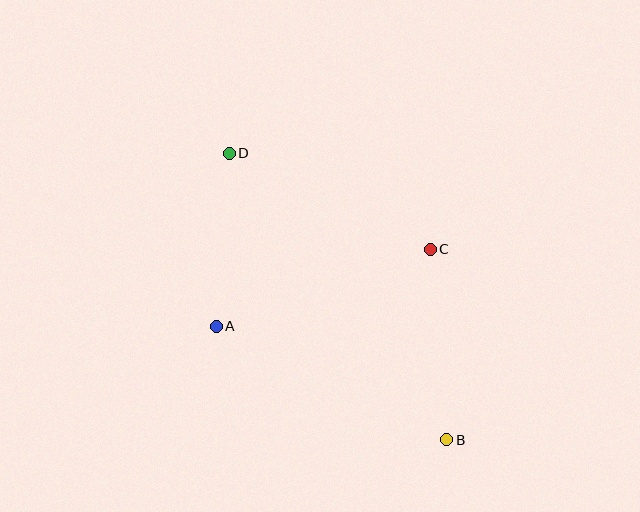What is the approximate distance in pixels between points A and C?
The distance between A and C is approximately 227 pixels.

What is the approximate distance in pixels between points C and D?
The distance between C and D is approximately 223 pixels.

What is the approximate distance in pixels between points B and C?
The distance between B and C is approximately 191 pixels.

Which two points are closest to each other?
Points A and D are closest to each other.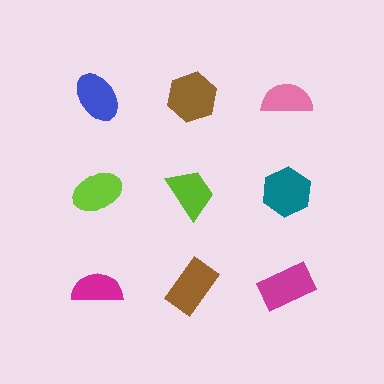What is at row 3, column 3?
A magenta rectangle.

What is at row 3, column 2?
A brown rectangle.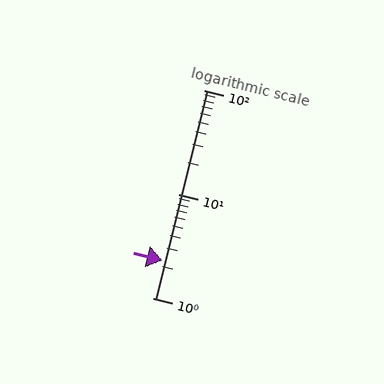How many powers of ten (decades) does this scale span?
The scale spans 2 decades, from 1 to 100.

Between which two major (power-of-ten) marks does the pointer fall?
The pointer is between 1 and 10.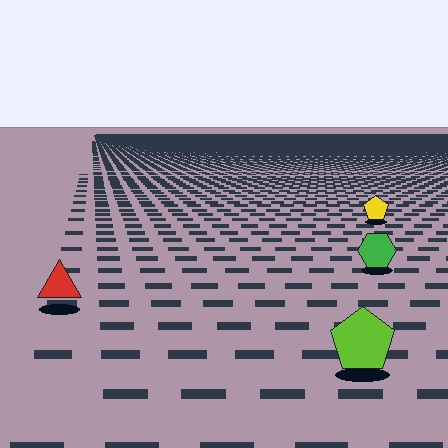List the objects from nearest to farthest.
From nearest to farthest: the lime pentagon, the red triangle, the green hexagon, the yellow pentagon.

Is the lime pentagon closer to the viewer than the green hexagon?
Yes. The lime pentagon is closer — you can tell from the texture gradient: the ground texture is coarser near it.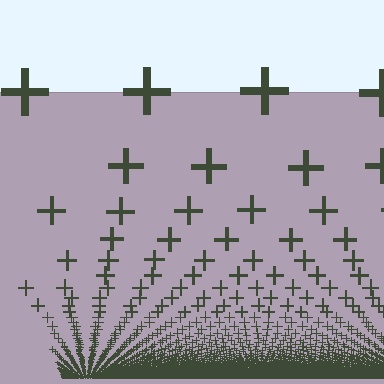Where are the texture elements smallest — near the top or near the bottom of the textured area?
Near the bottom.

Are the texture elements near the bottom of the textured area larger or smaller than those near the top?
Smaller. The gradient is inverted — elements near the bottom are smaller and denser.